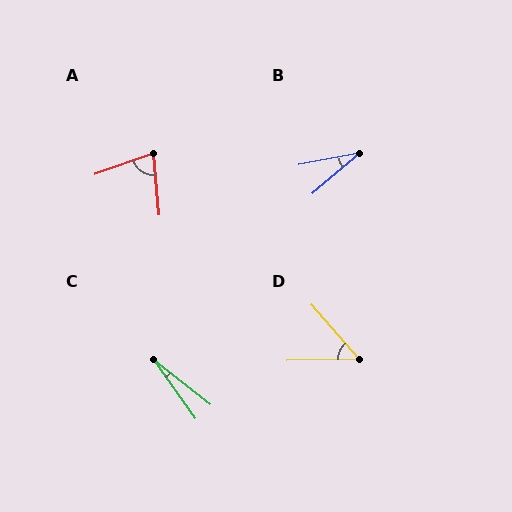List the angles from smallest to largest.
C (17°), B (29°), D (50°), A (76°).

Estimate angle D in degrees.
Approximately 50 degrees.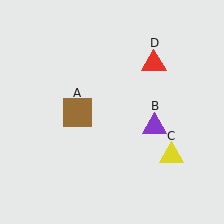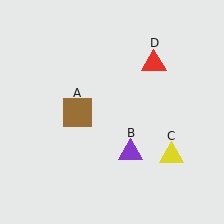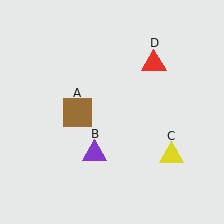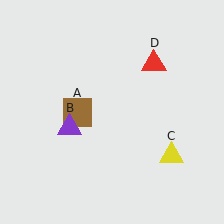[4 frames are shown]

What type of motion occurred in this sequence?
The purple triangle (object B) rotated clockwise around the center of the scene.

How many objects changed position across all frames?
1 object changed position: purple triangle (object B).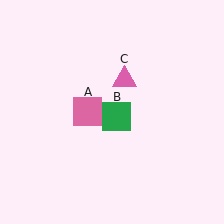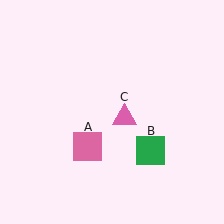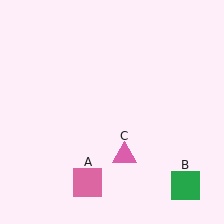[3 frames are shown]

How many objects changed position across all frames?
3 objects changed position: pink square (object A), green square (object B), pink triangle (object C).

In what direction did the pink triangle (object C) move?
The pink triangle (object C) moved down.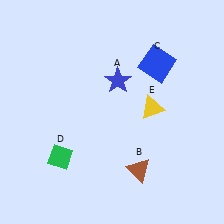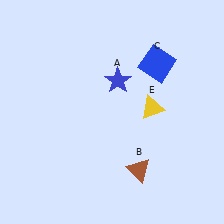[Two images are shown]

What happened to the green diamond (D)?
The green diamond (D) was removed in Image 2. It was in the bottom-left area of Image 1.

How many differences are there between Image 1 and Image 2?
There is 1 difference between the two images.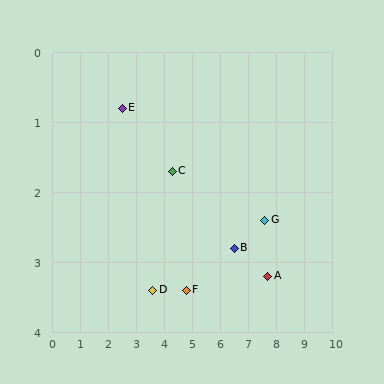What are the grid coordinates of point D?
Point D is at approximately (3.6, 3.4).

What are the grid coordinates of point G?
Point G is at approximately (7.6, 2.4).